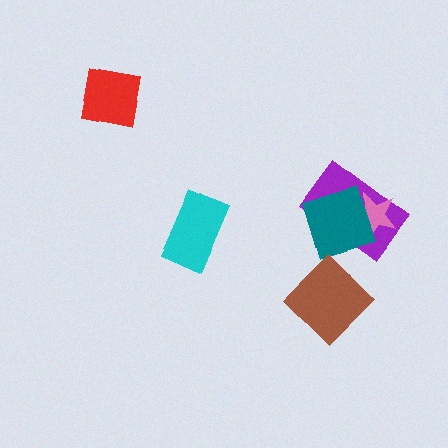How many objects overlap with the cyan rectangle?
0 objects overlap with the cyan rectangle.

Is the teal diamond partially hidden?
No, no other shape covers it.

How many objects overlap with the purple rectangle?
2 objects overlap with the purple rectangle.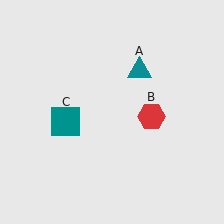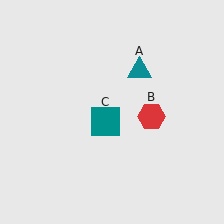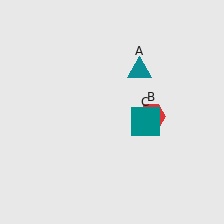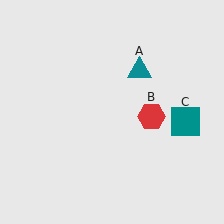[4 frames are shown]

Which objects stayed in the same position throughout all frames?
Teal triangle (object A) and red hexagon (object B) remained stationary.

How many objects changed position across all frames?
1 object changed position: teal square (object C).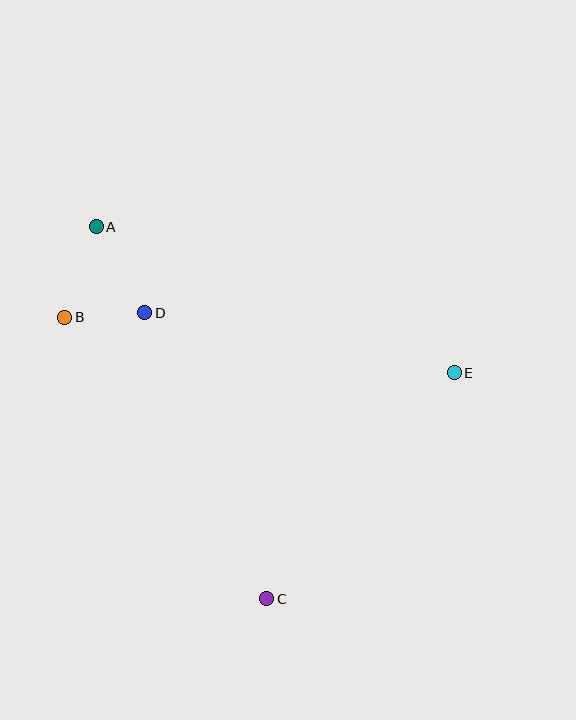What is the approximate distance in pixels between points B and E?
The distance between B and E is approximately 394 pixels.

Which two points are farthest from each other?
Points A and C are farthest from each other.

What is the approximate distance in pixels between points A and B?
The distance between A and B is approximately 96 pixels.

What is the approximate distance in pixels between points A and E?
The distance between A and E is approximately 387 pixels.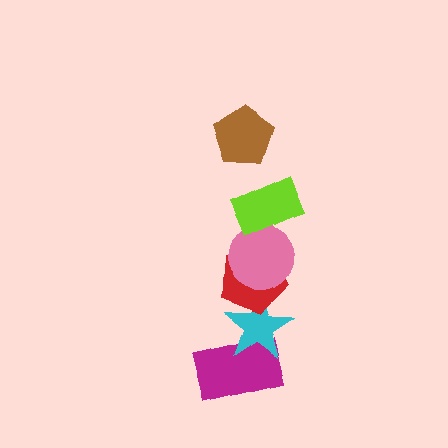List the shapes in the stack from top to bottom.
From top to bottom: the brown pentagon, the lime rectangle, the pink circle, the red pentagon, the cyan star, the magenta rectangle.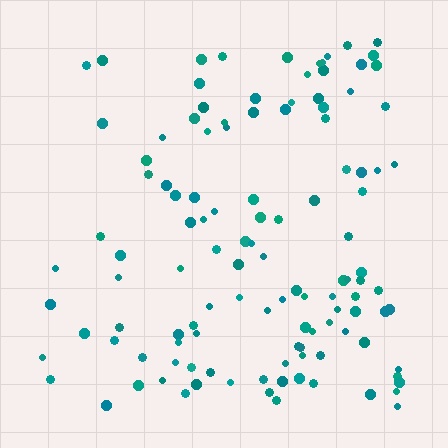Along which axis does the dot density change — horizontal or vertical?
Horizontal.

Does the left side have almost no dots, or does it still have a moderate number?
Still a moderate number, just noticeably fewer than the right.